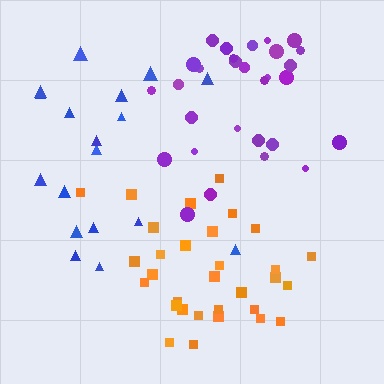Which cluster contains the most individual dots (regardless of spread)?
Orange (31).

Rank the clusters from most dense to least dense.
orange, purple, blue.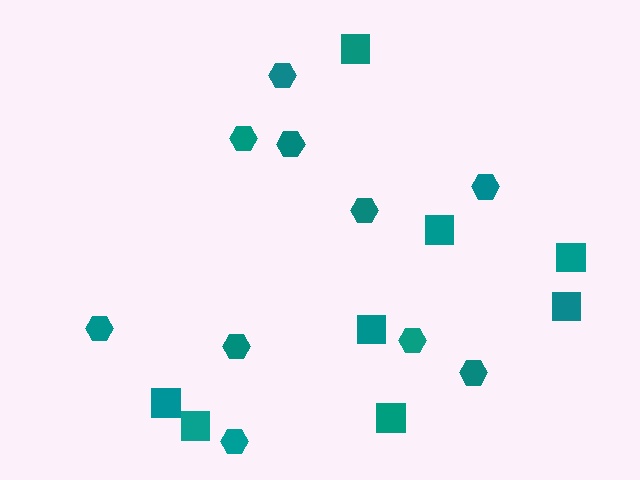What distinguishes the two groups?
There are 2 groups: one group of hexagons (10) and one group of squares (8).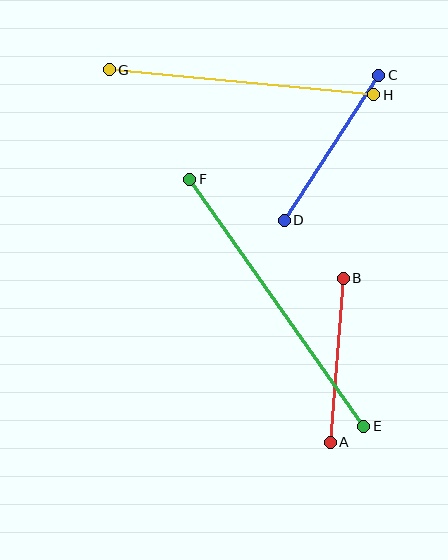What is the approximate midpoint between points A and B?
The midpoint is at approximately (337, 360) pixels.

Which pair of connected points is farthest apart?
Points E and F are farthest apart.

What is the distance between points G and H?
The distance is approximately 266 pixels.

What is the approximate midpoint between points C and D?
The midpoint is at approximately (331, 148) pixels.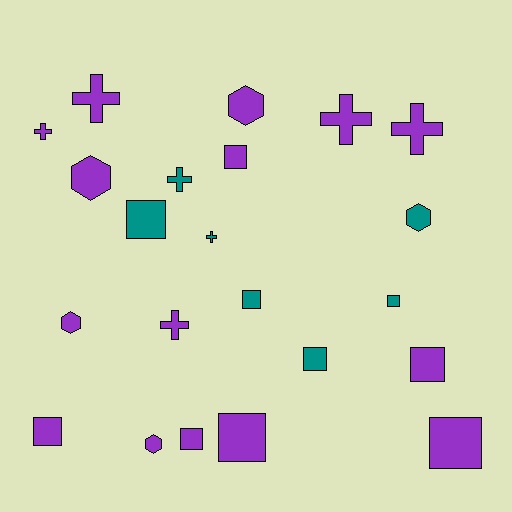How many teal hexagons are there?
There is 1 teal hexagon.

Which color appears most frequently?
Purple, with 15 objects.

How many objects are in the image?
There are 22 objects.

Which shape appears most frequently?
Square, with 10 objects.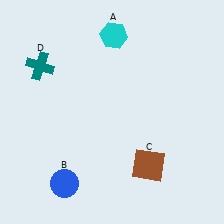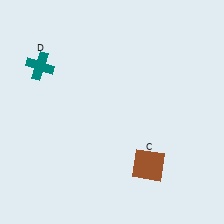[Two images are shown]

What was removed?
The cyan hexagon (A), the blue circle (B) were removed in Image 2.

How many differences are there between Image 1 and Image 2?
There are 2 differences between the two images.